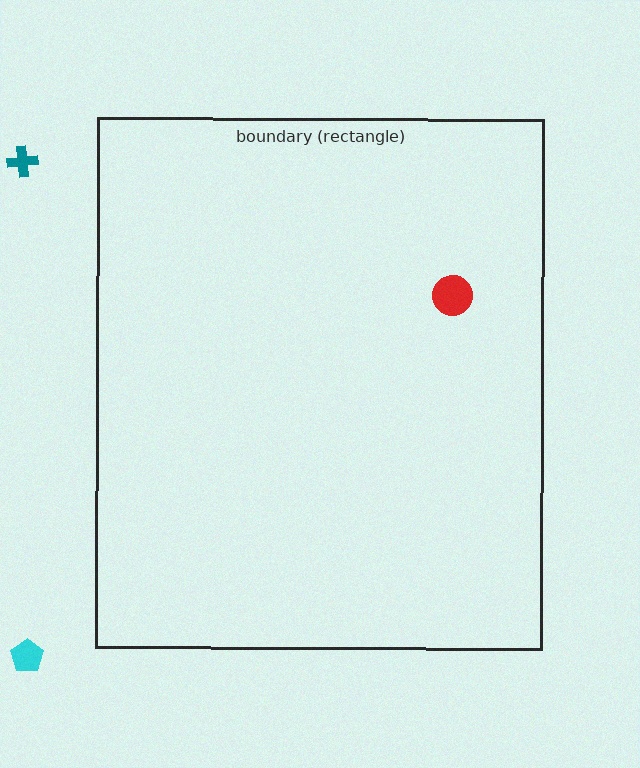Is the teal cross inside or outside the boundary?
Outside.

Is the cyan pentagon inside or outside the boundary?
Outside.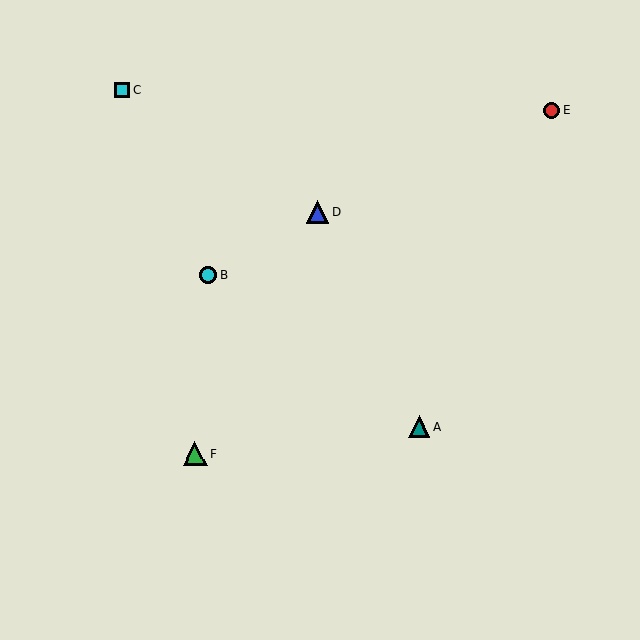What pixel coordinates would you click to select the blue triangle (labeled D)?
Click at (317, 212) to select the blue triangle D.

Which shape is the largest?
The green triangle (labeled F) is the largest.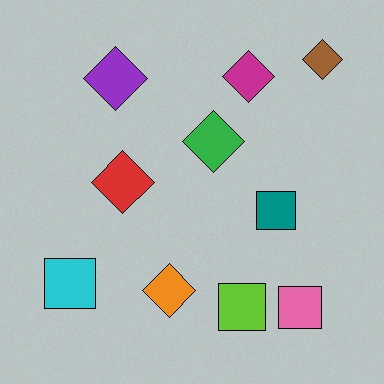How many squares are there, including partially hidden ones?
There are 4 squares.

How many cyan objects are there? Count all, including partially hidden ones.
There is 1 cyan object.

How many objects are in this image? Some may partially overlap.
There are 10 objects.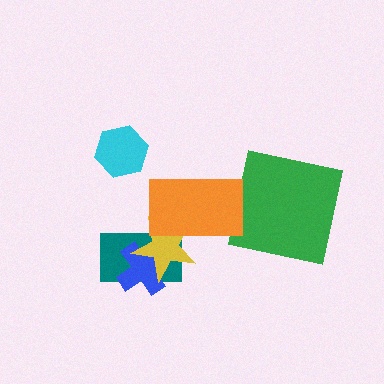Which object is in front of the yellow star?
The orange rectangle is in front of the yellow star.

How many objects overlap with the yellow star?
3 objects overlap with the yellow star.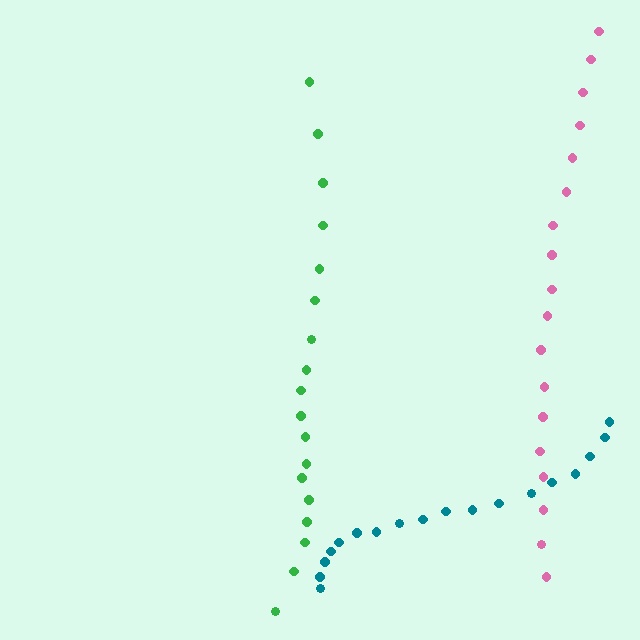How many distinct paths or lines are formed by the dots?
There are 3 distinct paths.